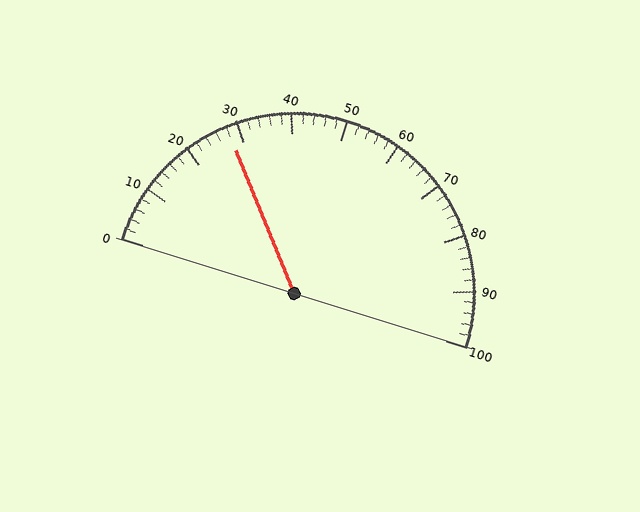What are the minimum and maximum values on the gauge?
The gauge ranges from 0 to 100.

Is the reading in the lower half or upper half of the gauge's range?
The reading is in the lower half of the range (0 to 100).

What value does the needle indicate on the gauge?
The needle indicates approximately 28.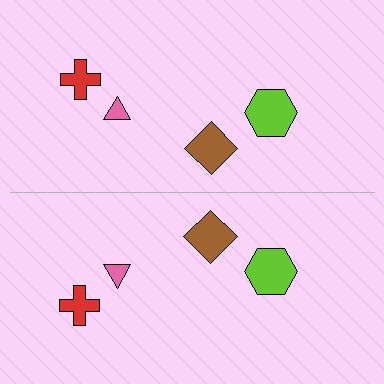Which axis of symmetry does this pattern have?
The pattern has a horizontal axis of symmetry running through the center of the image.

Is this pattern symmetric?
Yes, this pattern has bilateral (reflection) symmetry.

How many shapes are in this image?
There are 8 shapes in this image.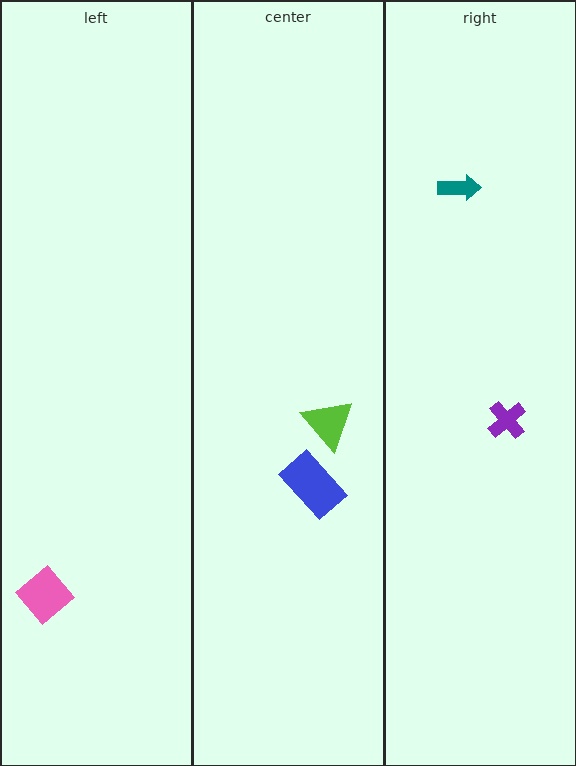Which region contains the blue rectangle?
The center region.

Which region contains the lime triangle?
The center region.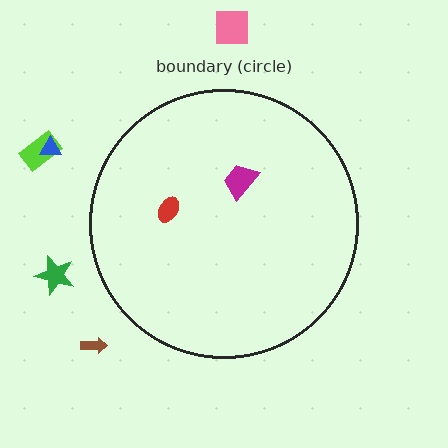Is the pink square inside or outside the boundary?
Outside.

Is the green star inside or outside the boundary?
Outside.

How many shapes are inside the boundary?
2 inside, 5 outside.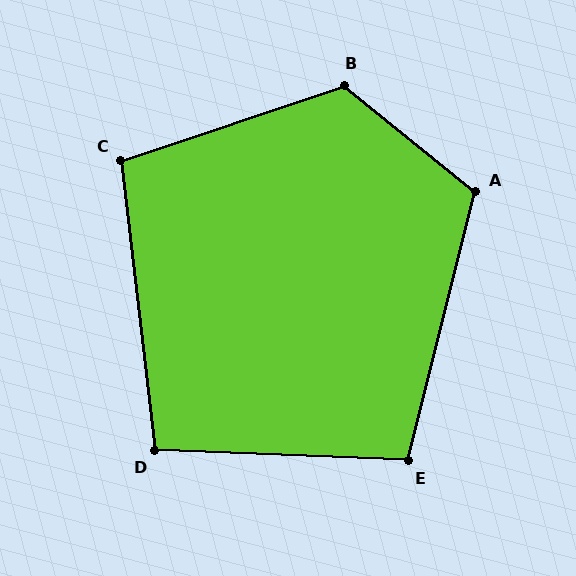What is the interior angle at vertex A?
Approximately 115 degrees (obtuse).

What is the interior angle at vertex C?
Approximately 102 degrees (obtuse).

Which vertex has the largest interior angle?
B, at approximately 122 degrees.